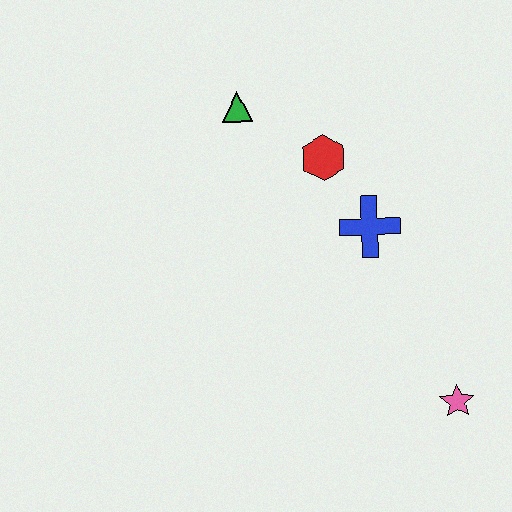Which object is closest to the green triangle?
The red hexagon is closest to the green triangle.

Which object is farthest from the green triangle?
The pink star is farthest from the green triangle.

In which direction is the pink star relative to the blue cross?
The pink star is below the blue cross.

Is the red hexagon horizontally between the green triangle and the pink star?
Yes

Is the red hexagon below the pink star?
No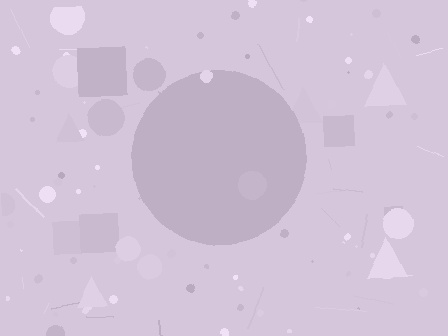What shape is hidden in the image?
A circle is hidden in the image.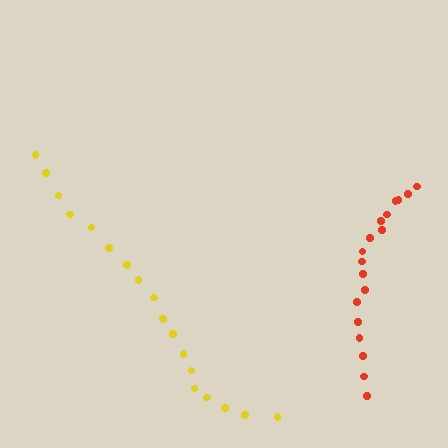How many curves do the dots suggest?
There are 2 distinct paths.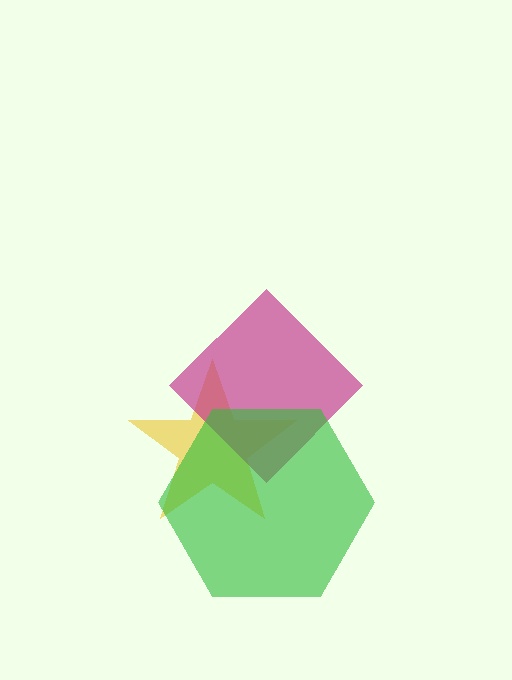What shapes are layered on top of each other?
The layered shapes are: a yellow star, a magenta diamond, a green hexagon.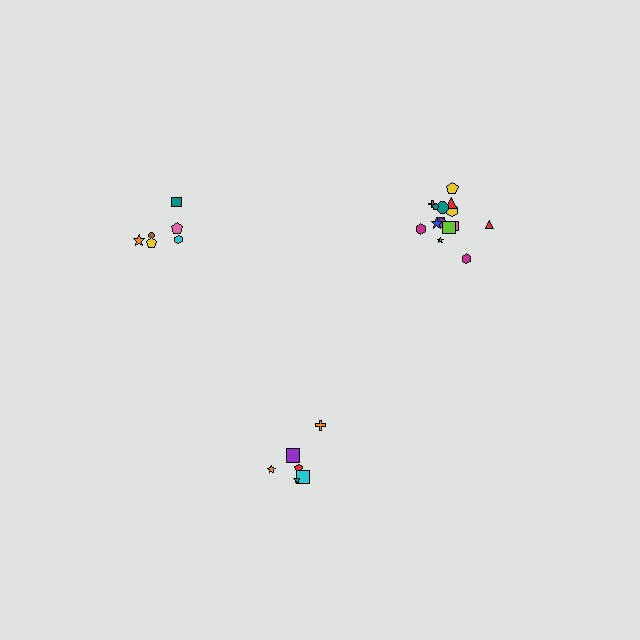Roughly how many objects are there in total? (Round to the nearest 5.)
Roughly 25 objects in total.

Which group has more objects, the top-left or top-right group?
The top-right group.